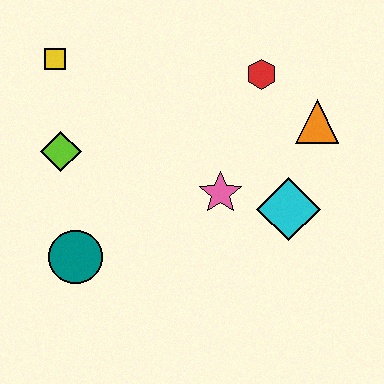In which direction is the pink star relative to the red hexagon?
The pink star is below the red hexagon.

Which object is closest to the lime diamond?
The yellow square is closest to the lime diamond.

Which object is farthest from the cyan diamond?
The yellow square is farthest from the cyan diamond.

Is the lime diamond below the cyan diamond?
No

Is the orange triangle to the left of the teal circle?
No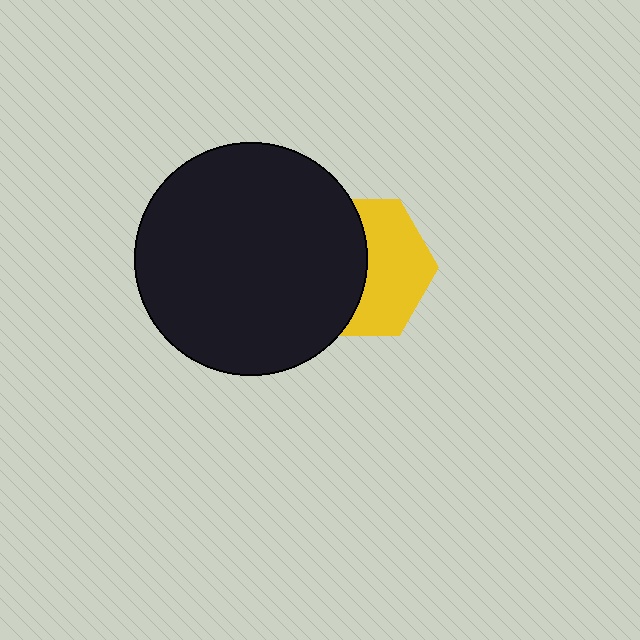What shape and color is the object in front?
The object in front is a black circle.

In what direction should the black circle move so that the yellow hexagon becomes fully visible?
The black circle should move left. That is the shortest direction to clear the overlap and leave the yellow hexagon fully visible.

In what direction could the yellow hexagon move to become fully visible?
The yellow hexagon could move right. That would shift it out from behind the black circle entirely.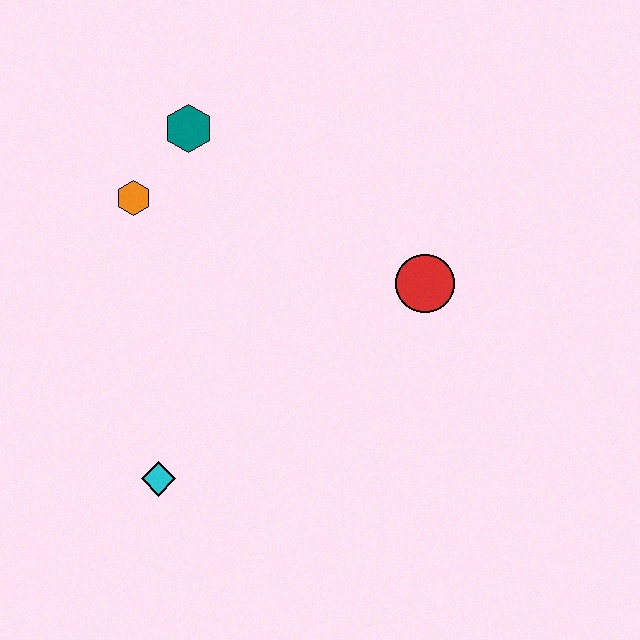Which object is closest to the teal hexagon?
The orange hexagon is closest to the teal hexagon.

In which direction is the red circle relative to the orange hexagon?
The red circle is to the right of the orange hexagon.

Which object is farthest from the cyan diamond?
The teal hexagon is farthest from the cyan diamond.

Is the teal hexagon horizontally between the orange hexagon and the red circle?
Yes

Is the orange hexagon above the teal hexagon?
No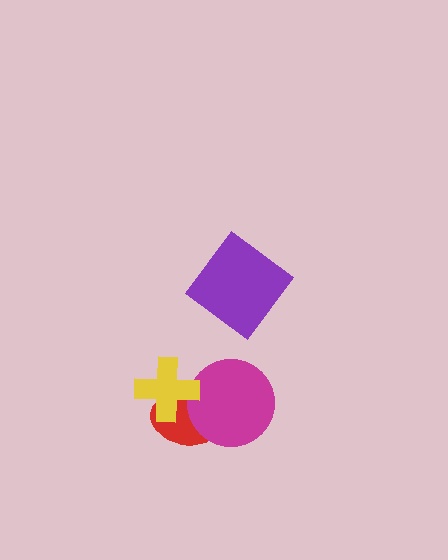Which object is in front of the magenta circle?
The yellow cross is in front of the magenta circle.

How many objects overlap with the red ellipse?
2 objects overlap with the red ellipse.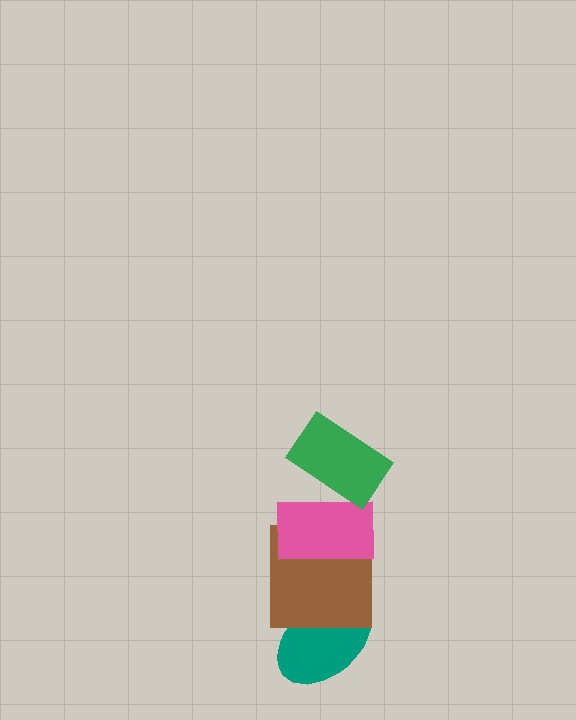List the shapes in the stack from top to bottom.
From top to bottom: the green rectangle, the pink rectangle, the brown square, the teal ellipse.